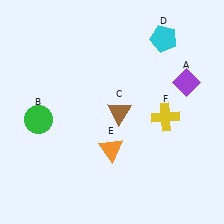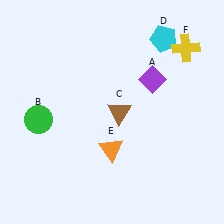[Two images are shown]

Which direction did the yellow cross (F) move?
The yellow cross (F) moved up.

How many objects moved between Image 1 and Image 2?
2 objects moved between the two images.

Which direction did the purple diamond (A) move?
The purple diamond (A) moved left.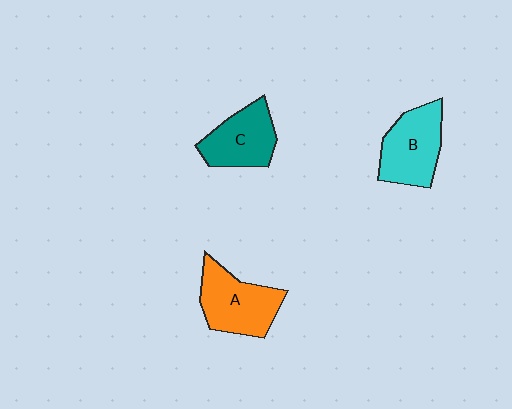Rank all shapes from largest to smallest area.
From largest to smallest: A (orange), B (cyan), C (teal).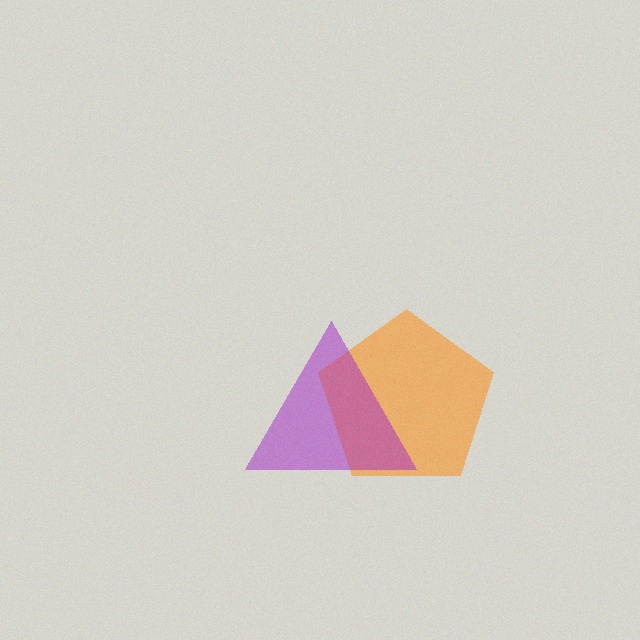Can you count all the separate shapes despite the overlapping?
Yes, there are 2 separate shapes.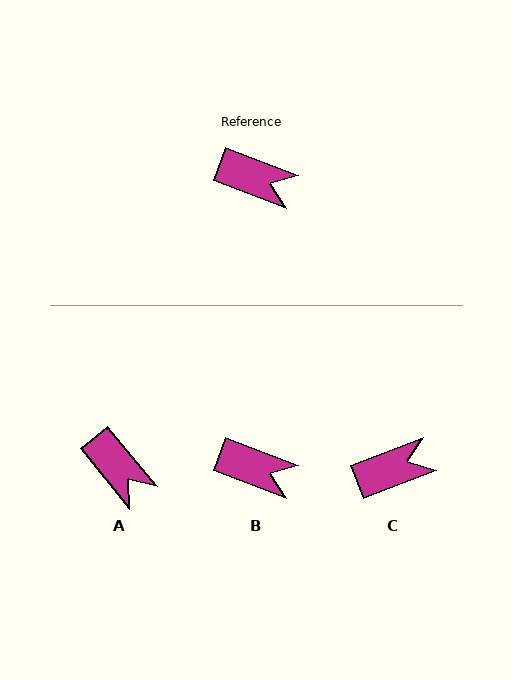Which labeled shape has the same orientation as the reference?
B.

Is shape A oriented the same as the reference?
No, it is off by about 30 degrees.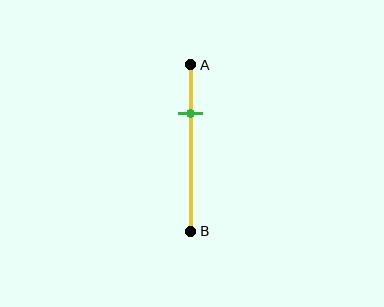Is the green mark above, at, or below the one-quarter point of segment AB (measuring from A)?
The green mark is below the one-quarter point of segment AB.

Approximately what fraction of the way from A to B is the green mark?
The green mark is approximately 30% of the way from A to B.